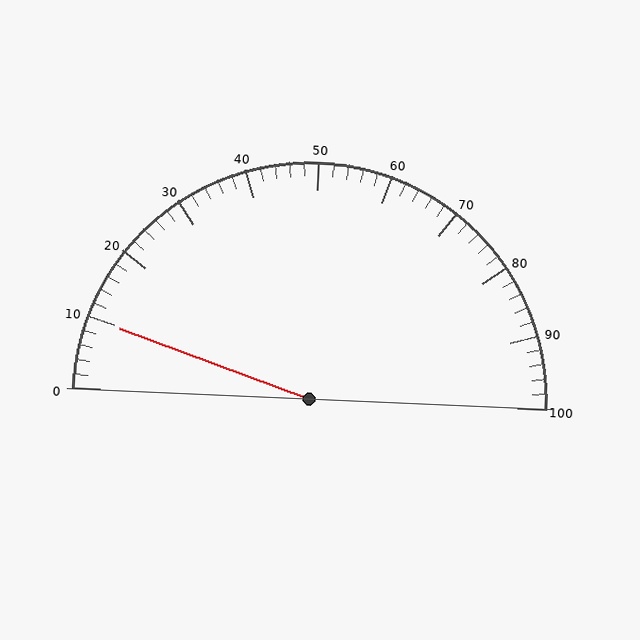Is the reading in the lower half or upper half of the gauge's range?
The reading is in the lower half of the range (0 to 100).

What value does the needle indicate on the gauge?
The needle indicates approximately 10.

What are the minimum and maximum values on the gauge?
The gauge ranges from 0 to 100.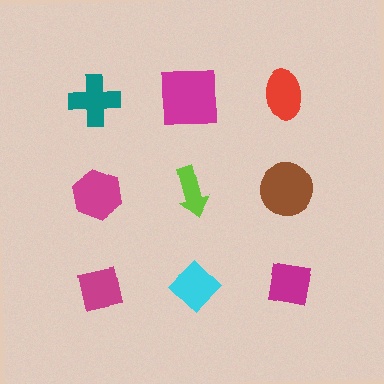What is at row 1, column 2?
A magenta square.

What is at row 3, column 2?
A cyan diamond.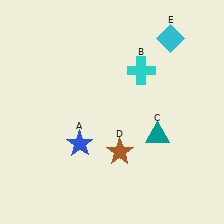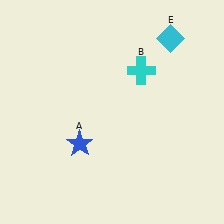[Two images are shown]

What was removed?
The teal triangle (C), the brown star (D) were removed in Image 2.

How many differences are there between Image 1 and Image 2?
There are 2 differences between the two images.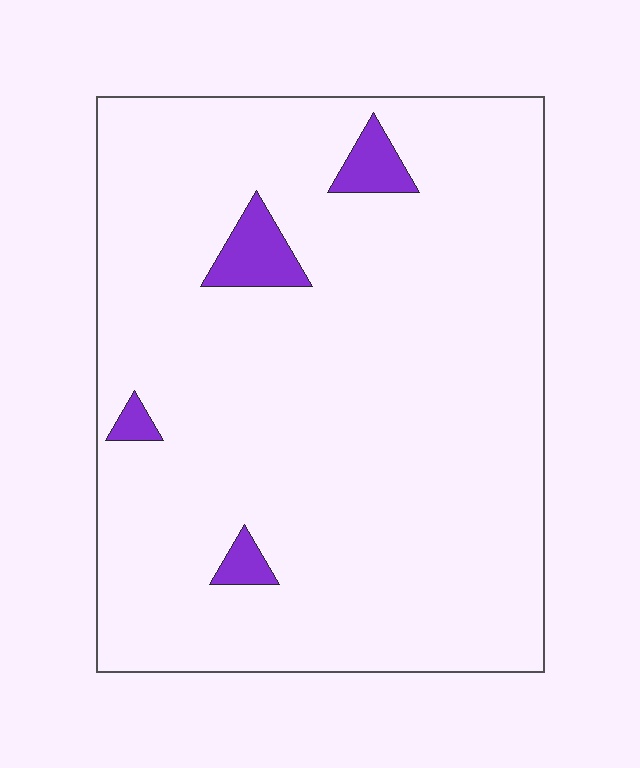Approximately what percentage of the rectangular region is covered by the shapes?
Approximately 5%.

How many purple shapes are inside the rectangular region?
4.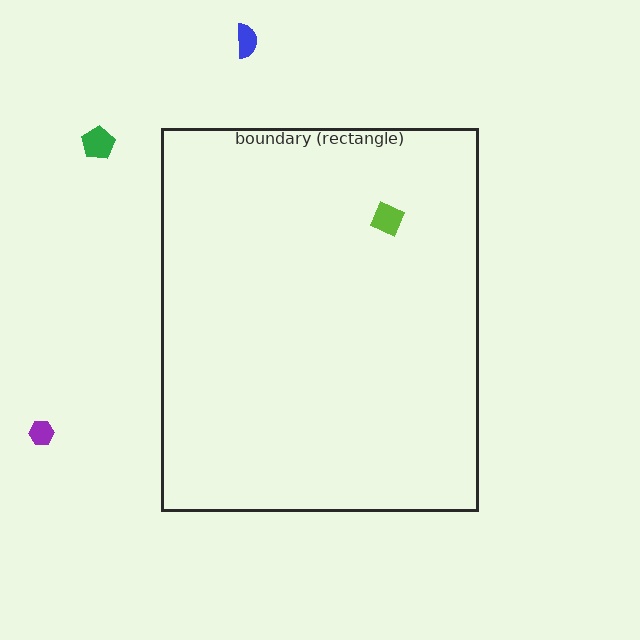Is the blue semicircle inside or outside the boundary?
Outside.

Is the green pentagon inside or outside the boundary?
Outside.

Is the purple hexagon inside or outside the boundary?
Outside.